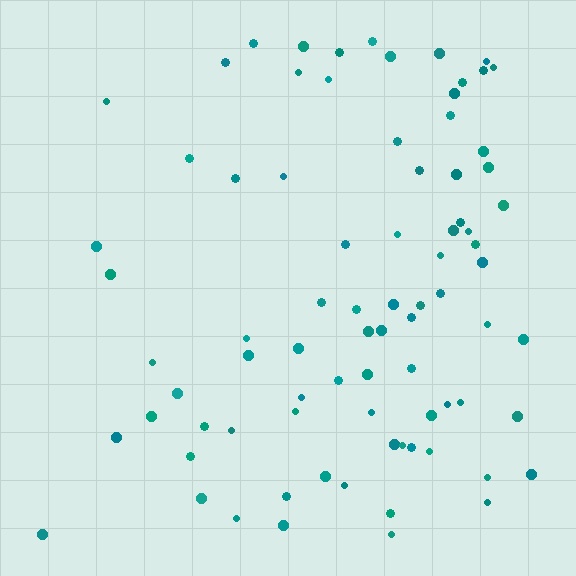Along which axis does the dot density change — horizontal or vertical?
Horizontal.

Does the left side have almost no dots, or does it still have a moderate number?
Still a moderate number, just noticeably fewer than the right.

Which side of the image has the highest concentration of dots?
The right.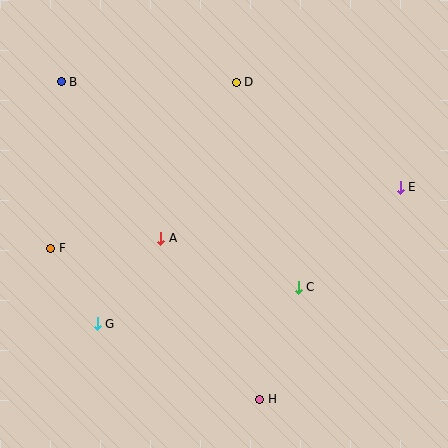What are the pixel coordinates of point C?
Point C is at (298, 287).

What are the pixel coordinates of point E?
Point E is at (400, 187).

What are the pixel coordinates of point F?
Point F is at (51, 248).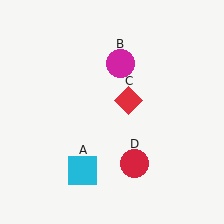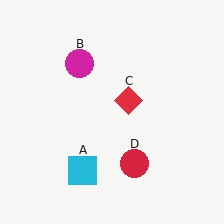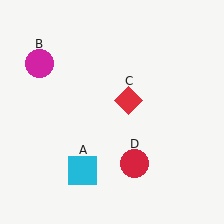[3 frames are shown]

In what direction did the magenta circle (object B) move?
The magenta circle (object B) moved left.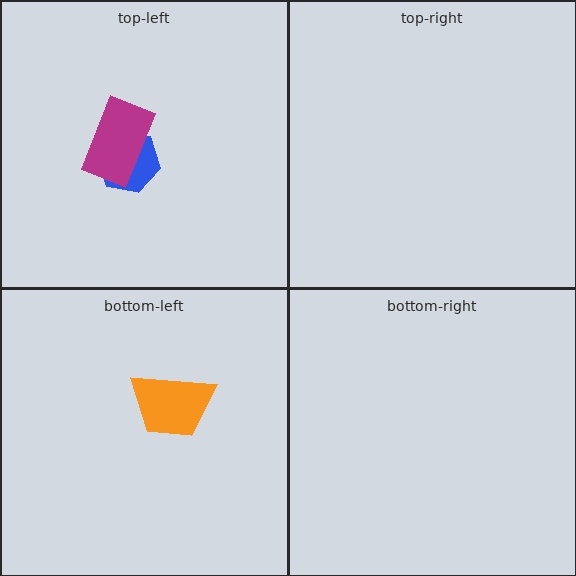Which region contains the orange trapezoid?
The bottom-left region.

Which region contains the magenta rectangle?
The top-left region.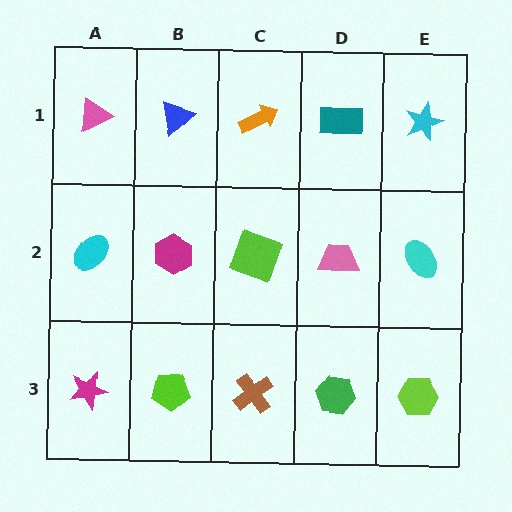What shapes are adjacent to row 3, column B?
A magenta hexagon (row 2, column B), a magenta star (row 3, column A), a brown cross (row 3, column C).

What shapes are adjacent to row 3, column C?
A lime square (row 2, column C), a lime pentagon (row 3, column B), a green hexagon (row 3, column D).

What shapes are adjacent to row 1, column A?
A cyan ellipse (row 2, column A), a blue triangle (row 1, column B).